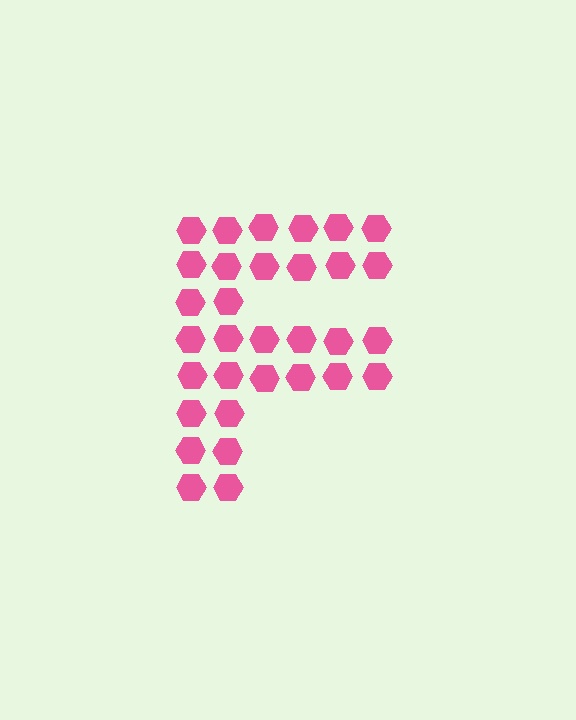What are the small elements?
The small elements are hexagons.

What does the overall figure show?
The overall figure shows the letter F.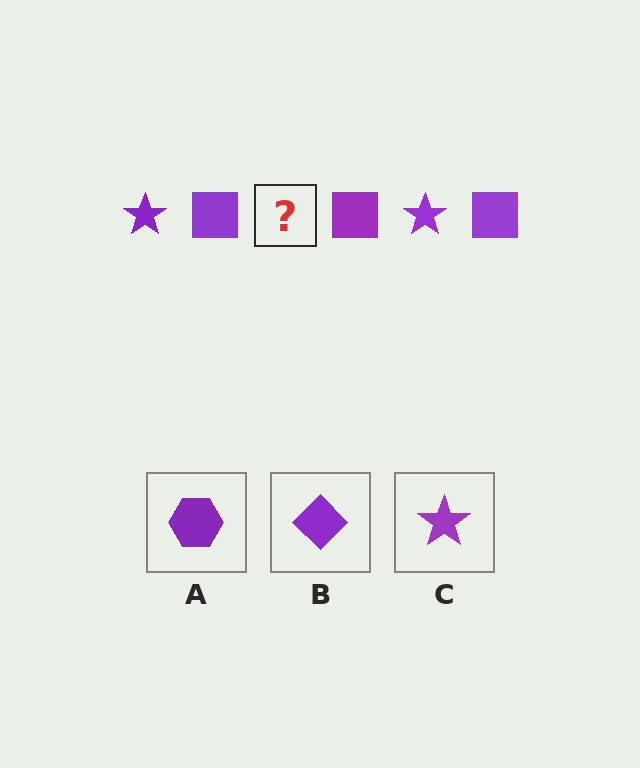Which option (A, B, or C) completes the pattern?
C.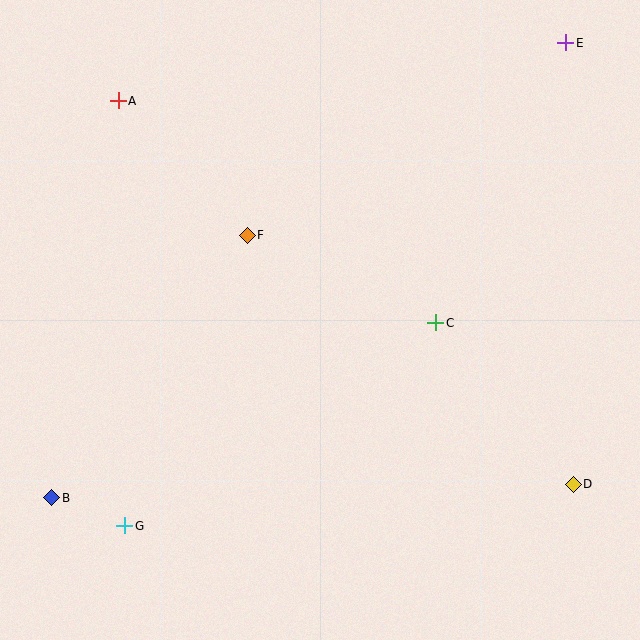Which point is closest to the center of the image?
Point F at (247, 235) is closest to the center.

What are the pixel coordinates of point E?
Point E is at (566, 43).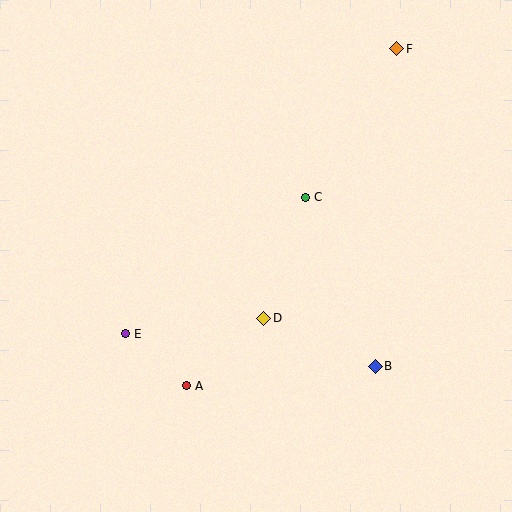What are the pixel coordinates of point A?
Point A is at (186, 386).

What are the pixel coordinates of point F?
Point F is at (397, 49).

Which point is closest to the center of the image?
Point D at (264, 318) is closest to the center.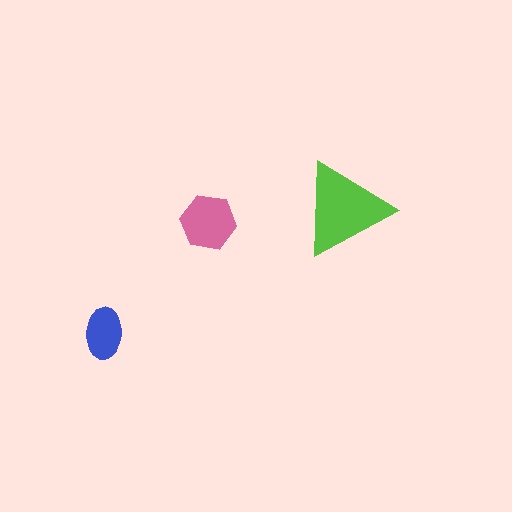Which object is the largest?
The lime triangle.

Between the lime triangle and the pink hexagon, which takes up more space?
The lime triangle.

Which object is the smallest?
The blue ellipse.